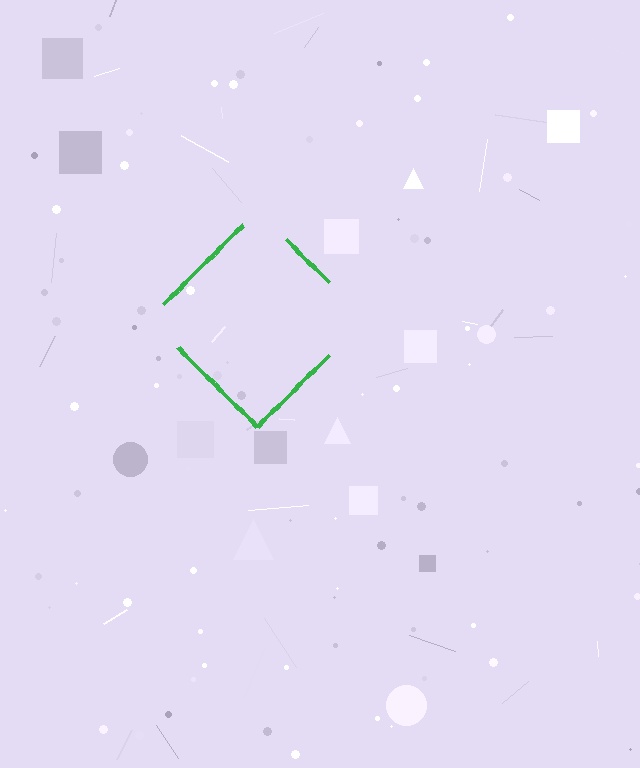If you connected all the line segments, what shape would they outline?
They would outline a diamond.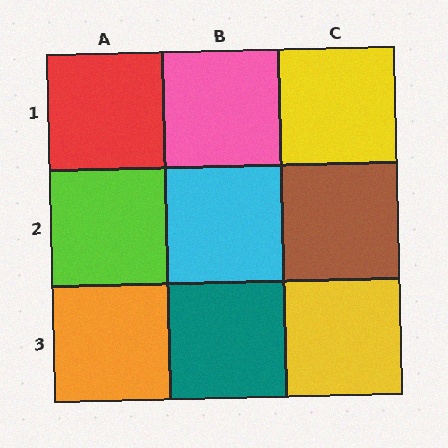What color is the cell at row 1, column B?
Pink.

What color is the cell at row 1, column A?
Red.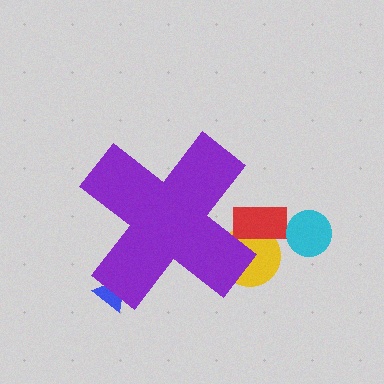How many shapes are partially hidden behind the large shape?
3 shapes are partially hidden.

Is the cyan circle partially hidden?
No, the cyan circle is fully visible.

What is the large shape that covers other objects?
A purple cross.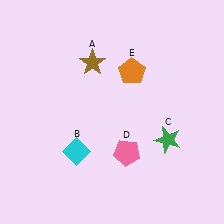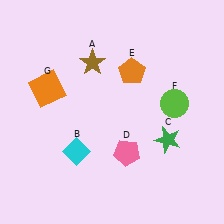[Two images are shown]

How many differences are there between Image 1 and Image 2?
There are 2 differences between the two images.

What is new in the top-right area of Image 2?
A lime circle (F) was added in the top-right area of Image 2.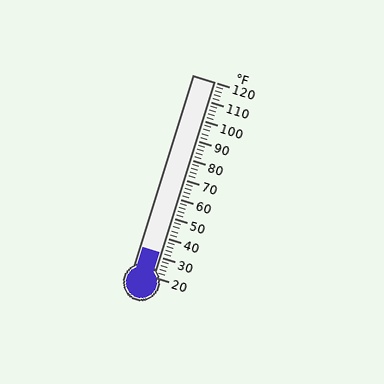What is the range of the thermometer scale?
The thermometer scale ranges from 20°F to 120°F.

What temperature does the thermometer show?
The thermometer shows approximately 32°F.